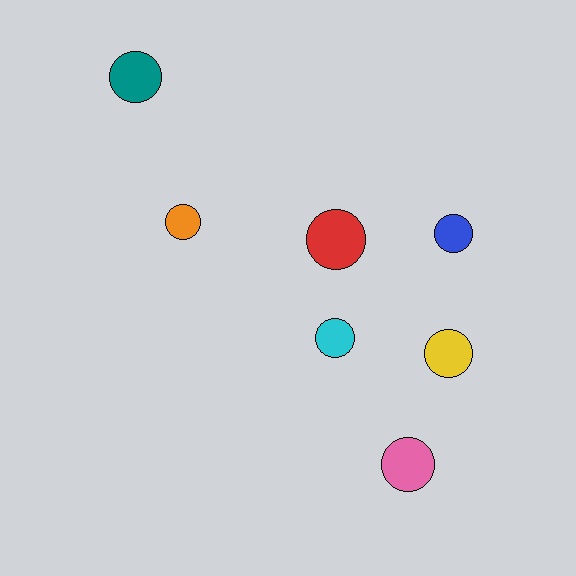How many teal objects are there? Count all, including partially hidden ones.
There is 1 teal object.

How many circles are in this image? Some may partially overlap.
There are 7 circles.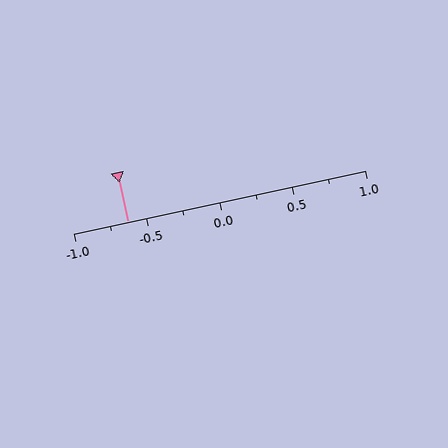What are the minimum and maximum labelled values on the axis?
The axis runs from -1.0 to 1.0.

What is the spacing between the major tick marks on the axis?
The major ticks are spaced 0.5 apart.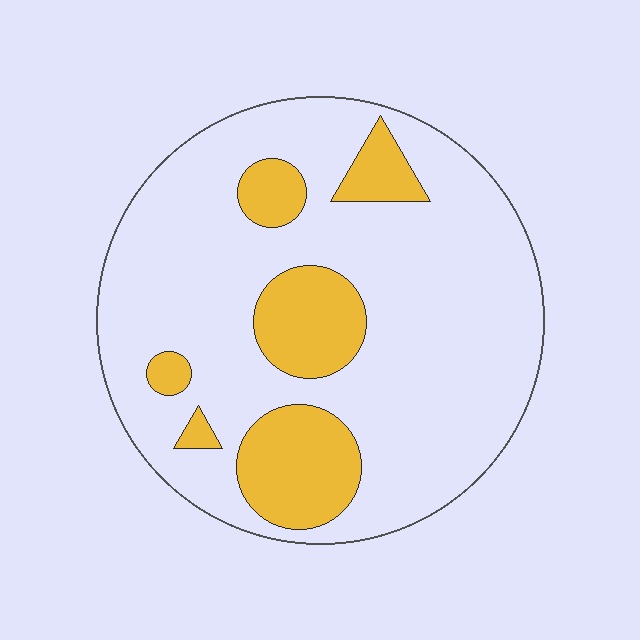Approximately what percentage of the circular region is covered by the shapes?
Approximately 20%.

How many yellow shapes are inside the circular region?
6.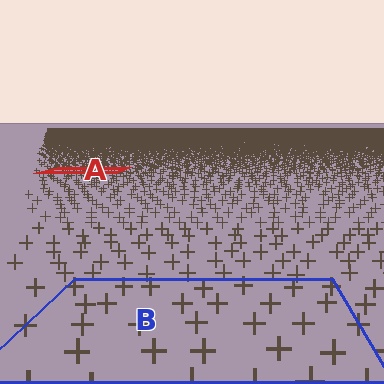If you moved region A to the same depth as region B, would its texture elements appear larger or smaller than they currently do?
They would appear larger. At a closer depth, the same texture elements are projected at a bigger on-screen size.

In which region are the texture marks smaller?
The texture marks are smaller in region A, because it is farther away.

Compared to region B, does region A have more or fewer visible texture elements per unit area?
Region A has more texture elements per unit area — they are packed more densely because it is farther away.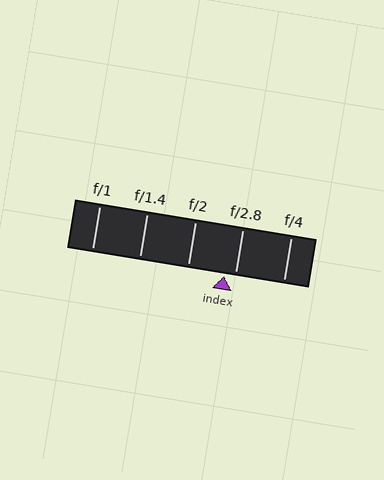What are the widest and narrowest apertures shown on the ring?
The widest aperture shown is f/1 and the narrowest is f/4.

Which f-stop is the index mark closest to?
The index mark is closest to f/2.8.